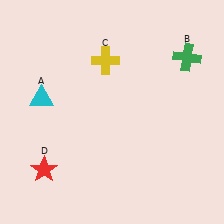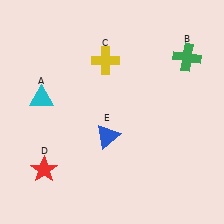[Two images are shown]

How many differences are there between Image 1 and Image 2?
There is 1 difference between the two images.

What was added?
A blue triangle (E) was added in Image 2.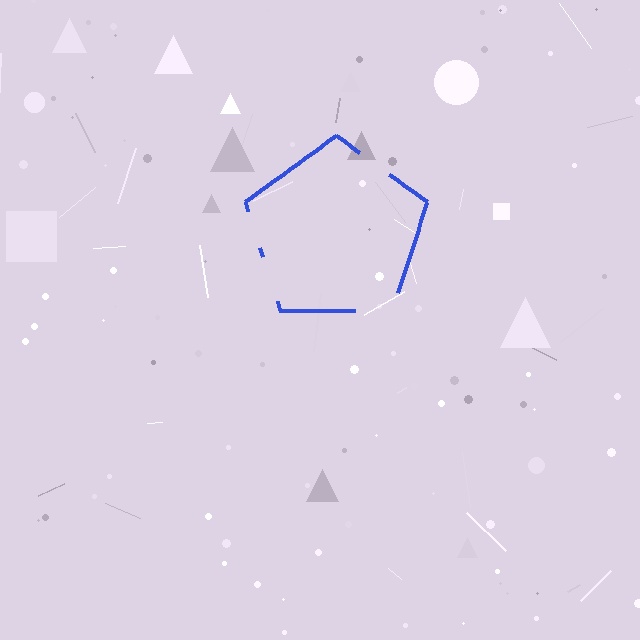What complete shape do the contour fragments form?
The contour fragments form a pentagon.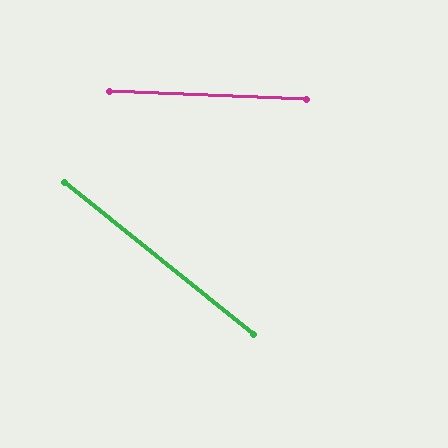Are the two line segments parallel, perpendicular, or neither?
Neither parallel nor perpendicular — they differ by about 36°.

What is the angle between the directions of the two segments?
Approximately 36 degrees.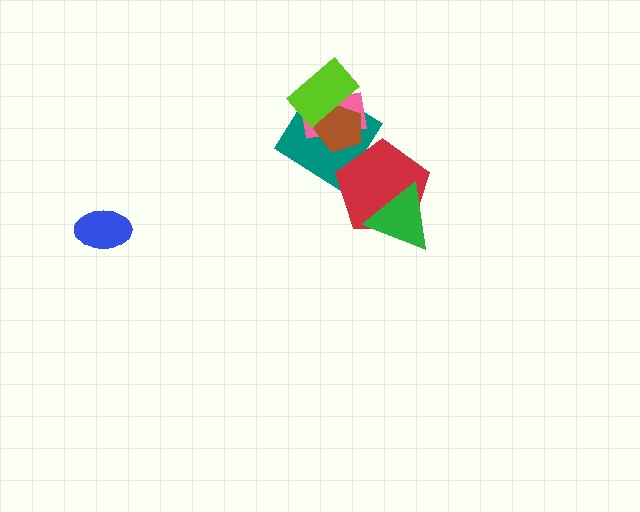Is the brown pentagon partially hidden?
Yes, it is partially covered by another shape.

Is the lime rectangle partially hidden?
No, no other shape covers it.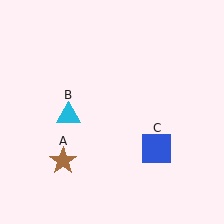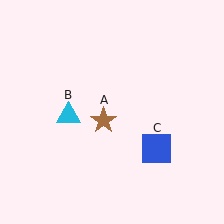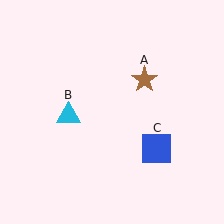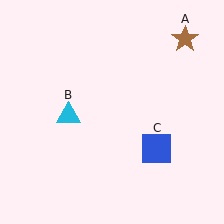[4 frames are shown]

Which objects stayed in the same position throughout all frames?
Cyan triangle (object B) and blue square (object C) remained stationary.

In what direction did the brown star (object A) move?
The brown star (object A) moved up and to the right.